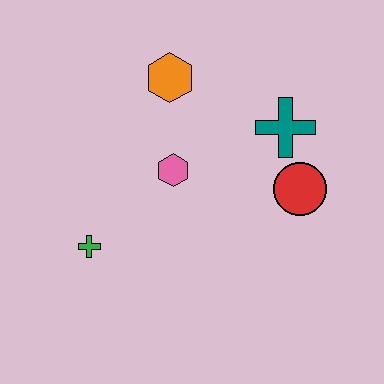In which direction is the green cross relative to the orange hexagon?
The green cross is below the orange hexagon.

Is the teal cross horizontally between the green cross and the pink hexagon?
No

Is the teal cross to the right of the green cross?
Yes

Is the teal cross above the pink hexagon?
Yes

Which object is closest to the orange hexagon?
The pink hexagon is closest to the orange hexagon.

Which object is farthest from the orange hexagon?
The green cross is farthest from the orange hexagon.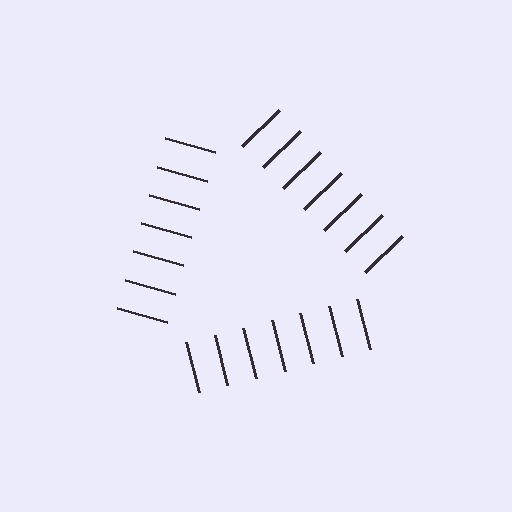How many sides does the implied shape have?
3 sides — the line-ends trace a triangle.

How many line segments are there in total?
21 — 7 along each of the 3 edges.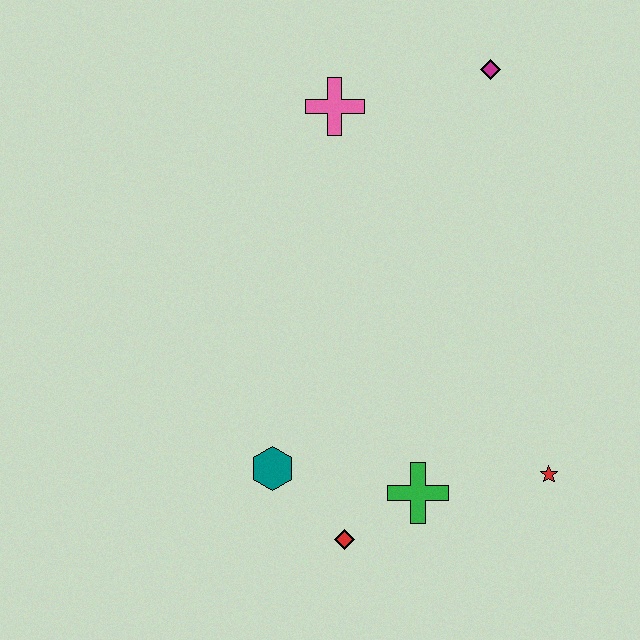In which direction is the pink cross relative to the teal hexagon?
The pink cross is above the teal hexagon.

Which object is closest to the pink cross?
The magenta diamond is closest to the pink cross.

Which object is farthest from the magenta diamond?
The red diamond is farthest from the magenta diamond.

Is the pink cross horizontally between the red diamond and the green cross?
No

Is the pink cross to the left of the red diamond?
Yes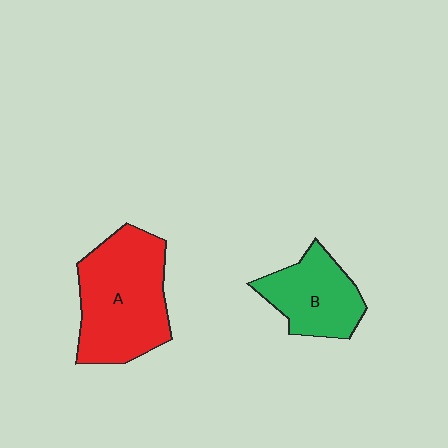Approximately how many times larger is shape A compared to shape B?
Approximately 1.6 times.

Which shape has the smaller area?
Shape B (green).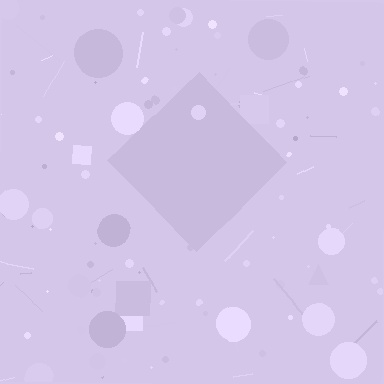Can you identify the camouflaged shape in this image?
The camouflaged shape is a diamond.